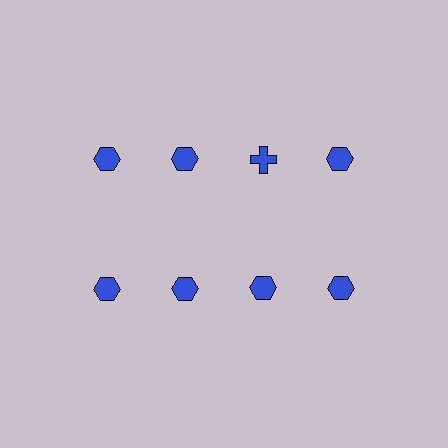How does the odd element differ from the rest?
It has a different shape: cross instead of hexagon.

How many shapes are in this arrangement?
There are 8 shapes arranged in a grid pattern.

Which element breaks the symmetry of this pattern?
The blue cross in the top row, center column breaks the symmetry. All other shapes are blue hexagons.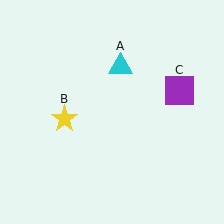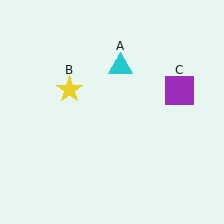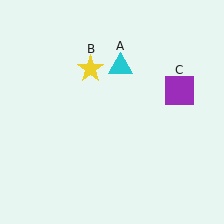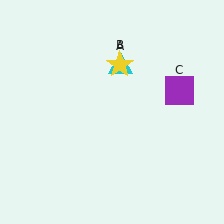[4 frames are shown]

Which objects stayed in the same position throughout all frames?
Cyan triangle (object A) and purple square (object C) remained stationary.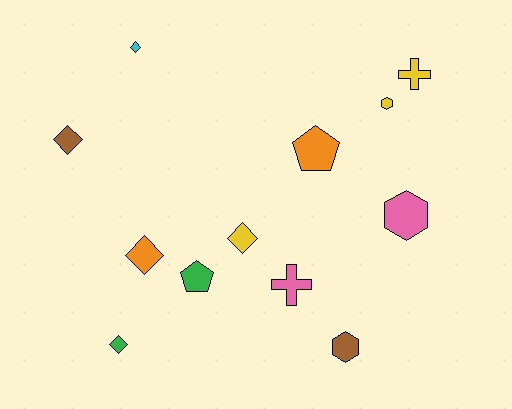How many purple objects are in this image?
There are no purple objects.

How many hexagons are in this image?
There are 3 hexagons.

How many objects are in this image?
There are 12 objects.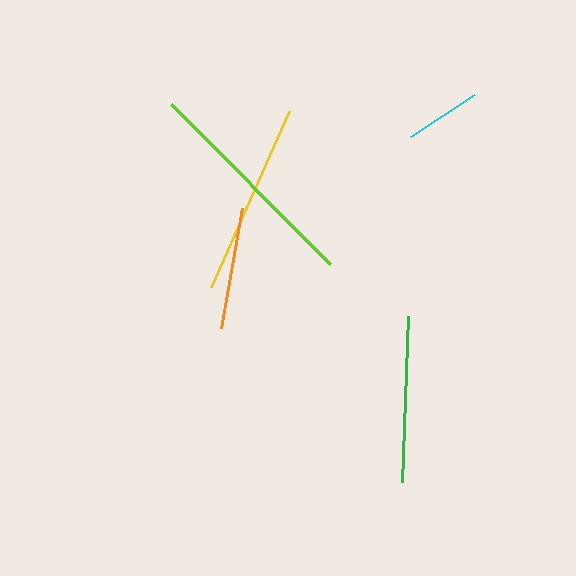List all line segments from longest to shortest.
From longest to shortest: lime, yellow, green, orange, cyan.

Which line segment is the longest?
The lime line is the longest at approximately 225 pixels.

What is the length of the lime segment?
The lime segment is approximately 225 pixels long.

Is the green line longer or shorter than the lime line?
The lime line is longer than the green line.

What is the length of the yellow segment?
The yellow segment is approximately 193 pixels long.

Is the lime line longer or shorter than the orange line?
The lime line is longer than the orange line.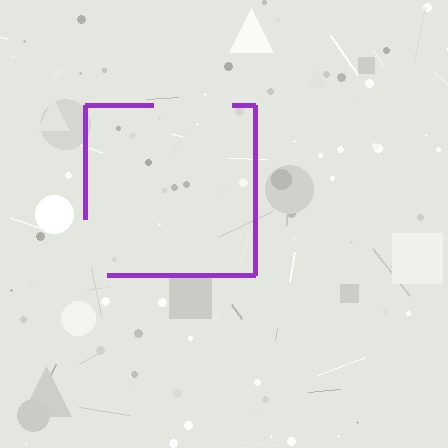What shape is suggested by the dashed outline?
The dashed outline suggests a square.